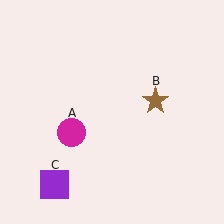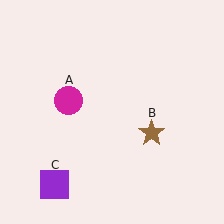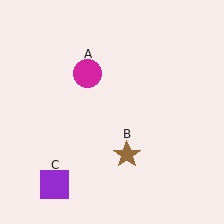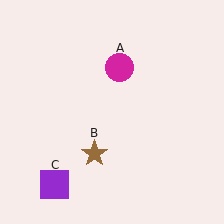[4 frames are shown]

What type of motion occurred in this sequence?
The magenta circle (object A), brown star (object B) rotated clockwise around the center of the scene.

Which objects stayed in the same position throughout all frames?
Purple square (object C) remained stationary.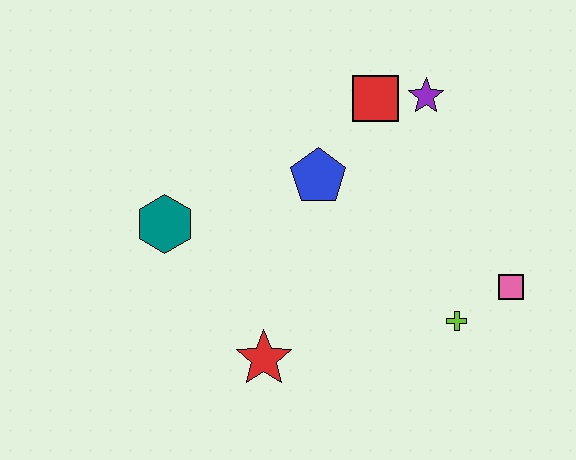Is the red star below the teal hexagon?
Yes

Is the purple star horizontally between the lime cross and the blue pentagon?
Yes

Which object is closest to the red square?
The purple star is closest to the red square.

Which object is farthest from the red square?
The red star is farthest from the red square.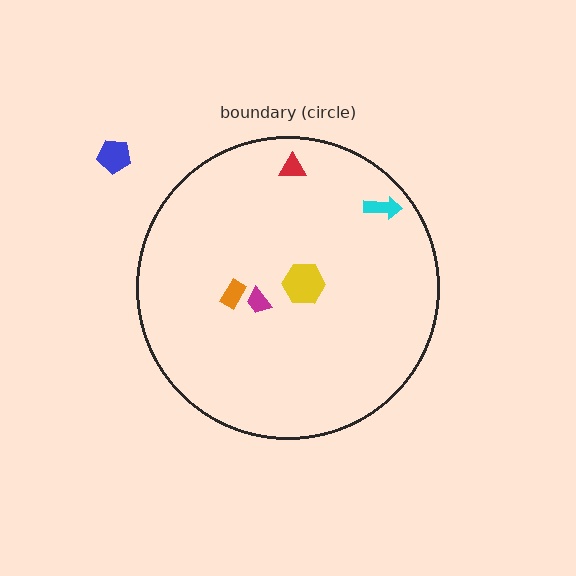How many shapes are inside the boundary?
5 inside, 1 outside.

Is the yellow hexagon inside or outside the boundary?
Inside.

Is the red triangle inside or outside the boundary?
Inside.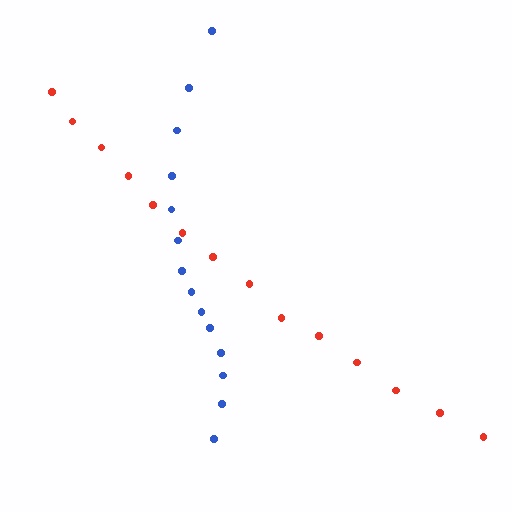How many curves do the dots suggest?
There are 2 distinct paths.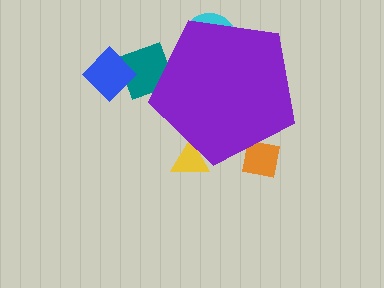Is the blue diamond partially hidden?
No, the blue diamond is fully visible.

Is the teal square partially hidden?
Yes, the teal square is partially hidden behind the purple pentagon.